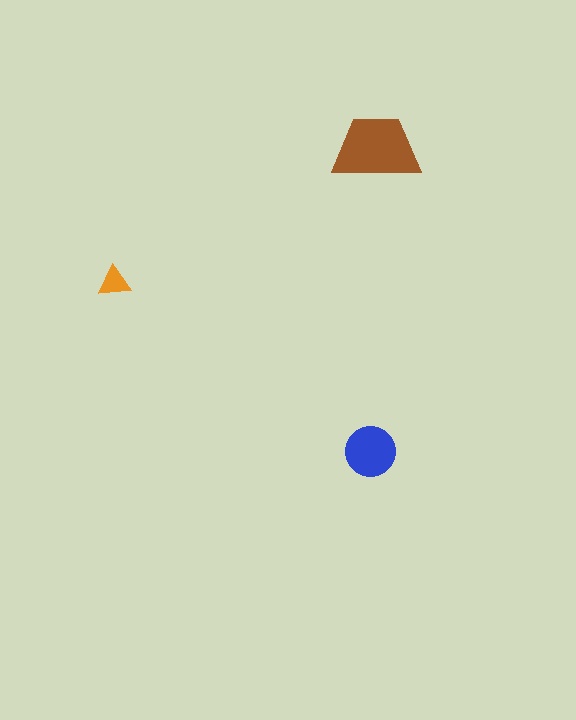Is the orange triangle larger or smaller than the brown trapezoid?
Smaller.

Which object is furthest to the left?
The orange triangle is leftmost.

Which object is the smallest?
The orange triangle.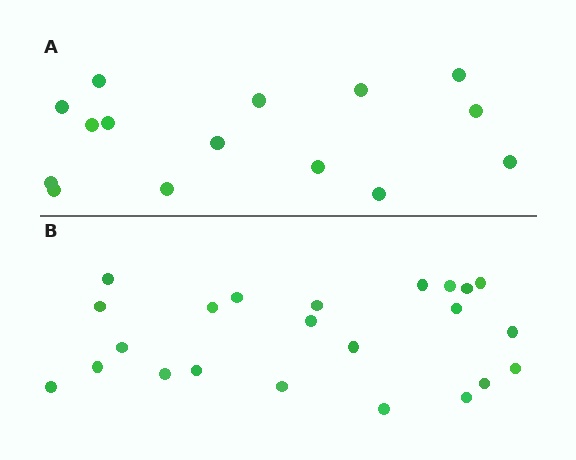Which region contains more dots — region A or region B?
Region B (the bottom region) has more dots.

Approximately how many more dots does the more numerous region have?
Region B has roughly 8 or so more dots than region A.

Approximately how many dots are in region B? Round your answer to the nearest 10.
About 20 dots. (The exact count is 23, which rounds to 20.)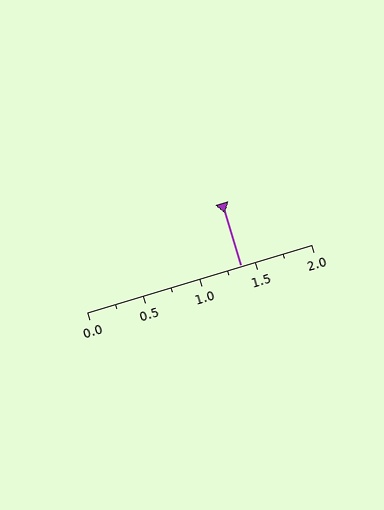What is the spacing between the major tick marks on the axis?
The major ticks are spaced 0.5 apart.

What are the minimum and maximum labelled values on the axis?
The axis runs from 0.0 to 2.0.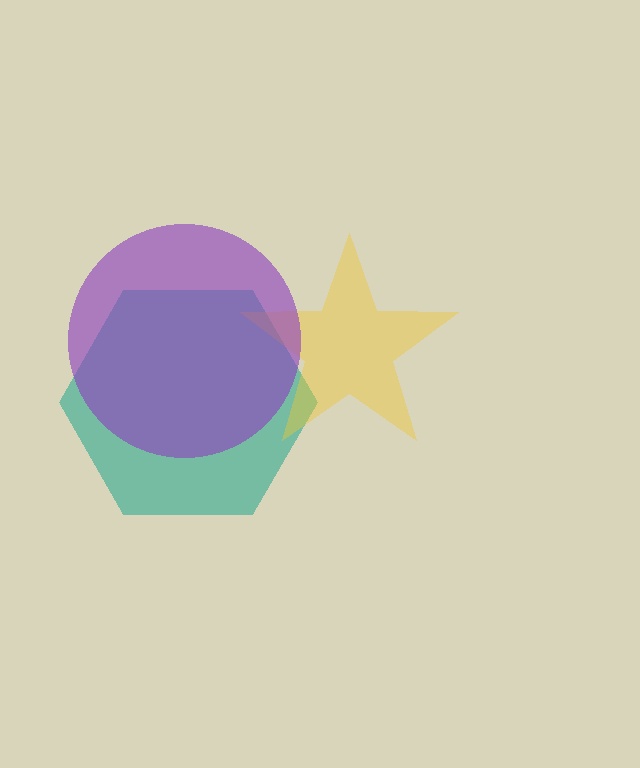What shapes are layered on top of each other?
The layered shapes are: a teal hexagon, a yellow star, a purple circle.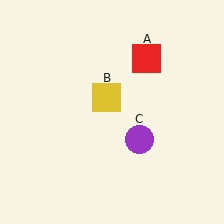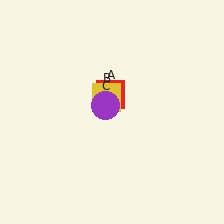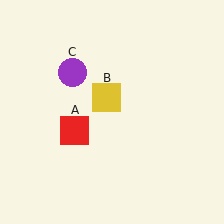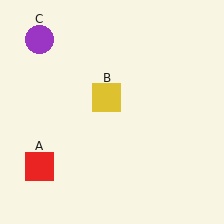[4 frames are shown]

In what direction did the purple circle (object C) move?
The purple circle (object C) moved up and to the left.